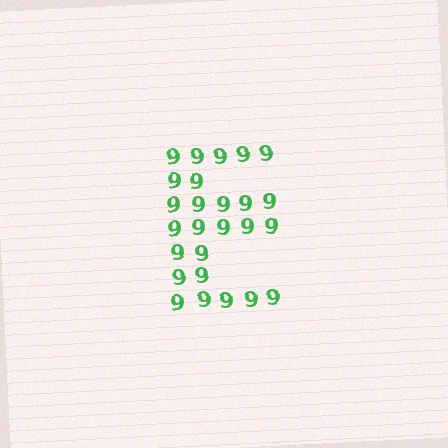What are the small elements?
The small elements are digit 9's.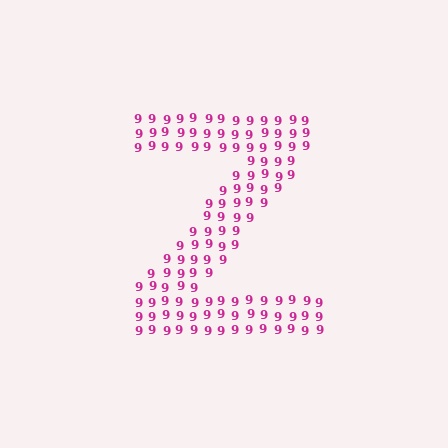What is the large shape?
The large shape is the letter Z.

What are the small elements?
The small elements are digit 9's.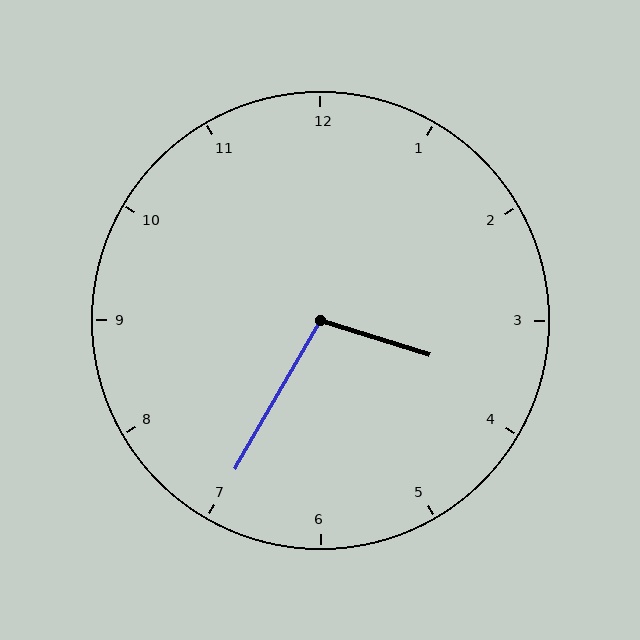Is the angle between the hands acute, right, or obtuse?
It is obtuse.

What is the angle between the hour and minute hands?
Approximately 102 degrees.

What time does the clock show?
3:35.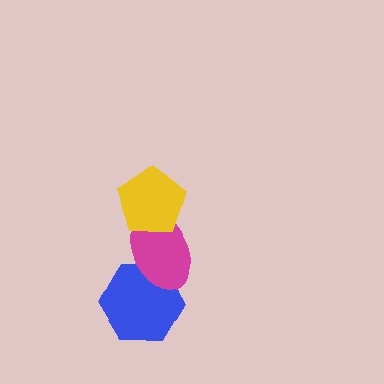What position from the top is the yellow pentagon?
The yellow pentagon is 1st from the top.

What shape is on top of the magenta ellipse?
The yellow pentagon is on top of the magenta ellipse.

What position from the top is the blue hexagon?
The blue hexagon is 3rd from the top.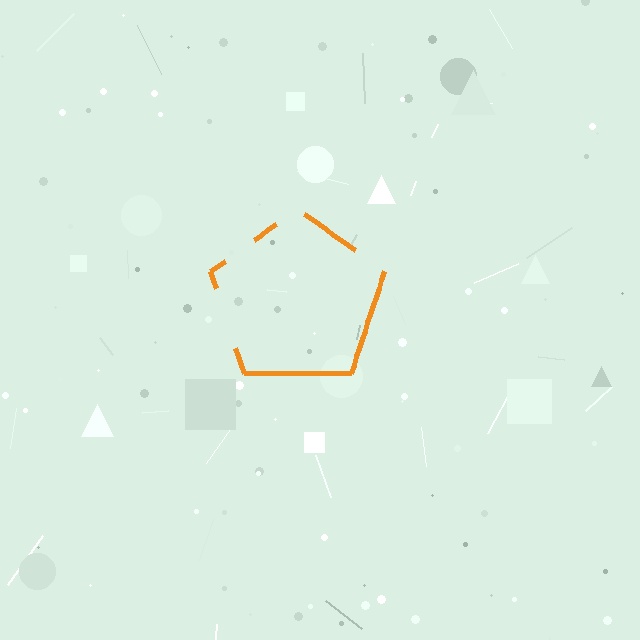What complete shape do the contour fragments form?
The contour fragments form a pentagon.